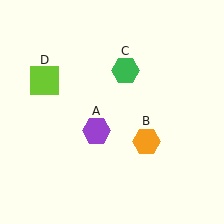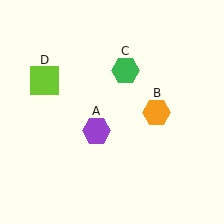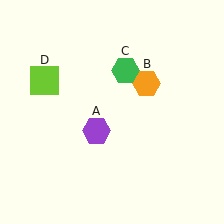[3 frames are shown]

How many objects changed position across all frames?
1 object changed position: orange hexagon (object B).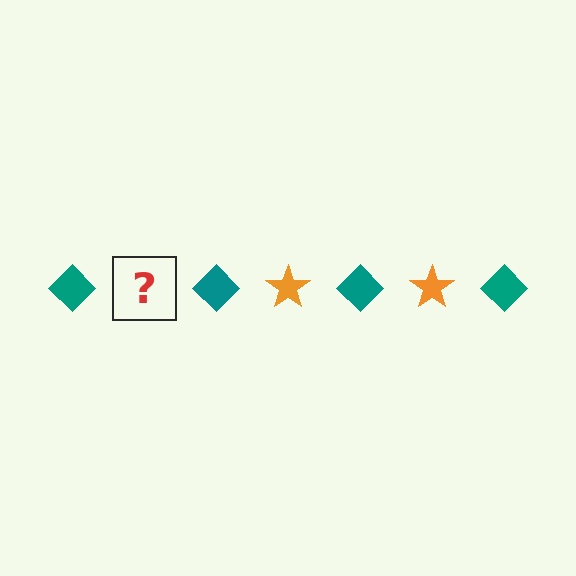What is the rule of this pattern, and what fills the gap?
The rule is that the pattern alternates between teal diamond and orange star. The gap should be filled with an orange star.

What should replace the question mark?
The question mark should be replaced with an orange star.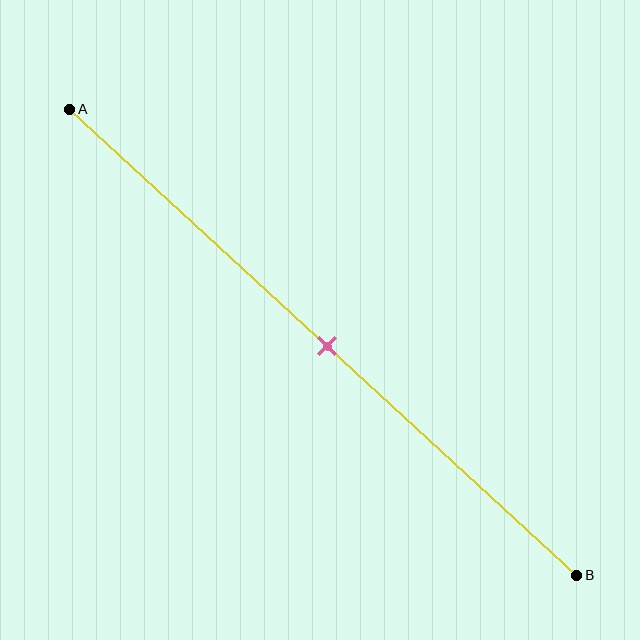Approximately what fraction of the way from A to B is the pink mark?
The pink mark is approximately 50% of the way from A to B.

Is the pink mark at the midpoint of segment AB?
Yes, the mark is approximately at the midpoint.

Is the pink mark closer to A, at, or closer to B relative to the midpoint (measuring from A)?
The pink mark is approximately at the midpoint of segment AB.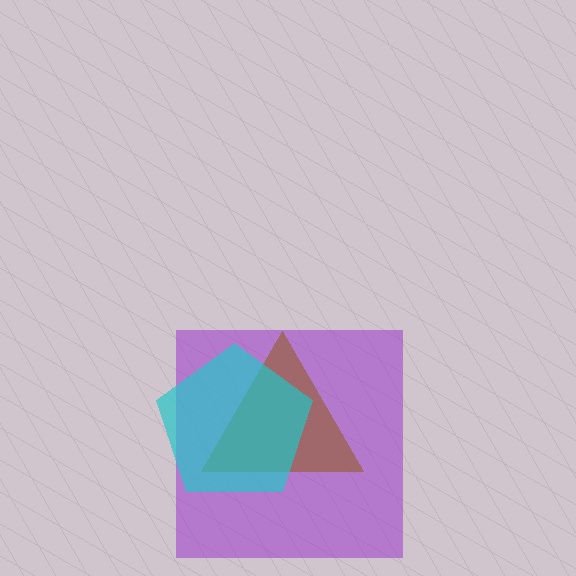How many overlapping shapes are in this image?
There are 3 overlapping shapes in the image.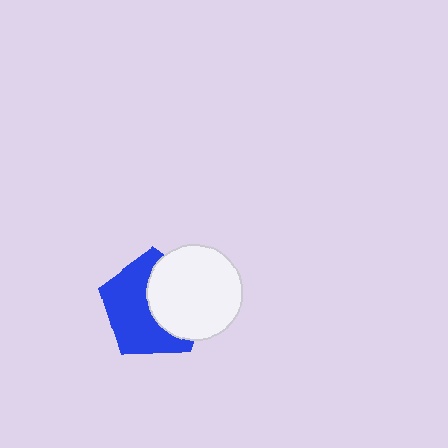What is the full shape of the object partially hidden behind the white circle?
The partially hidden object is a blue pentagon.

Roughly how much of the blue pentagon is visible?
About half of it is visible (roughly 56%).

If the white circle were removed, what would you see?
You would see the complete blue pentagon.